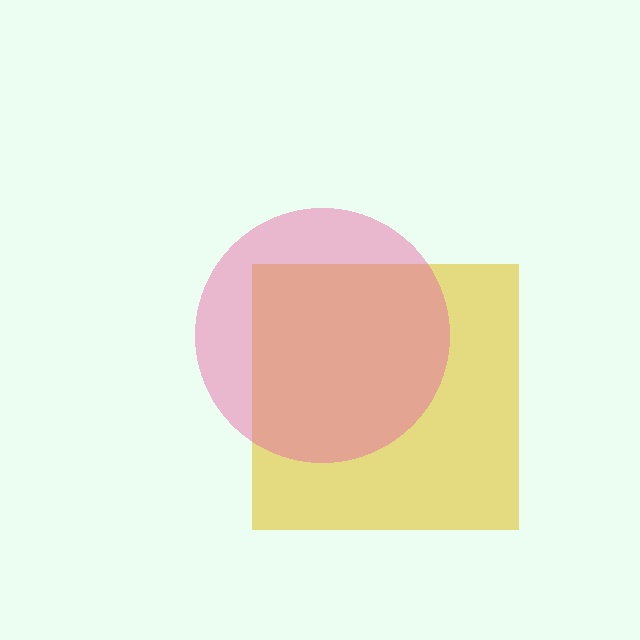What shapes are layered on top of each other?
The layered shapes are: a yellow square, a pink circle.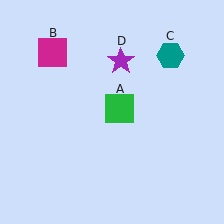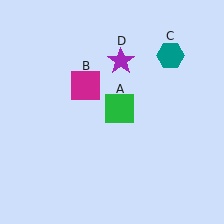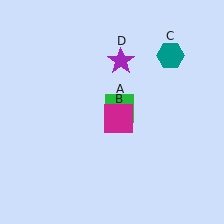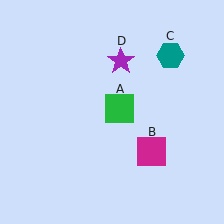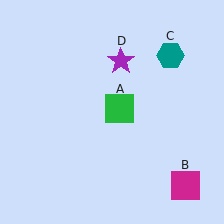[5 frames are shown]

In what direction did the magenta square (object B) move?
The magenta square (object B) moved down and to the right.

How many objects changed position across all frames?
1 object changed position: magenta square (object B).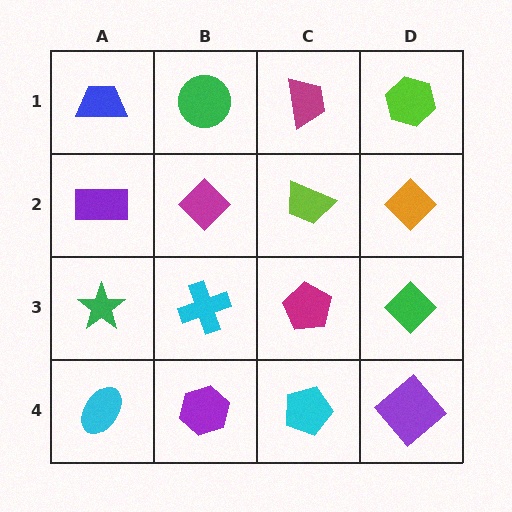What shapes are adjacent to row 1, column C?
A lime trapezoid (row 2, column C), a green circle (row 1, column B), a lime hexagon (row 1, column D).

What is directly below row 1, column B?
A magenta diamond.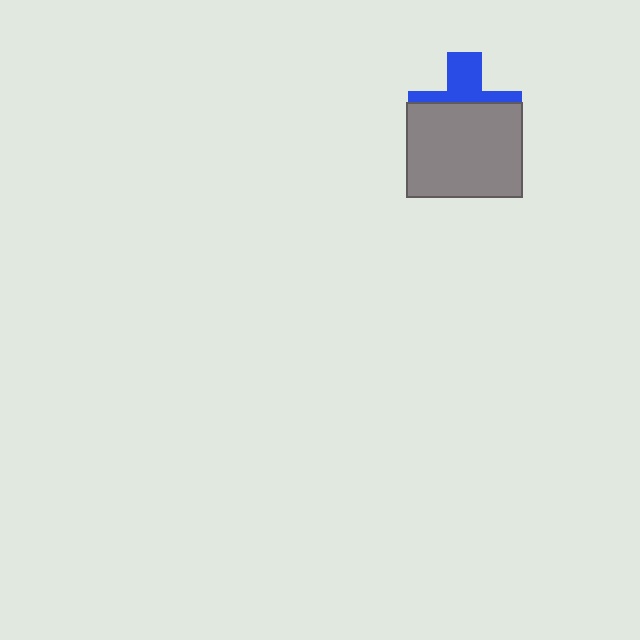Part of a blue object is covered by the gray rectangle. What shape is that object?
It is a cross.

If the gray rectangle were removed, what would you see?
You would see the complete blue cross.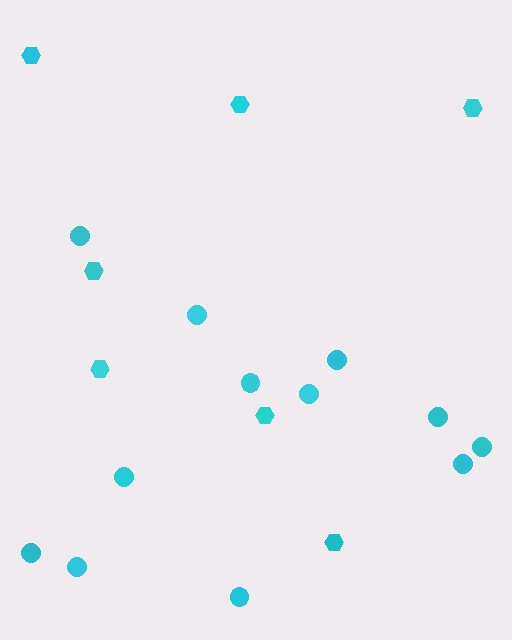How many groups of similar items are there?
There are 2 groups: one group of circles (12) and one group of hexagons (7).